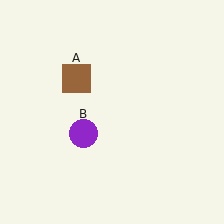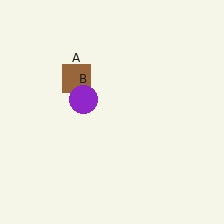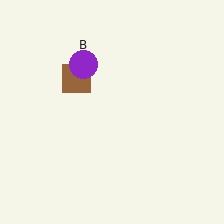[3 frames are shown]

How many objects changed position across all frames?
1 object changed position: purple circle (object B).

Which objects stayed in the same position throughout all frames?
Brown square (object A) remained stationary.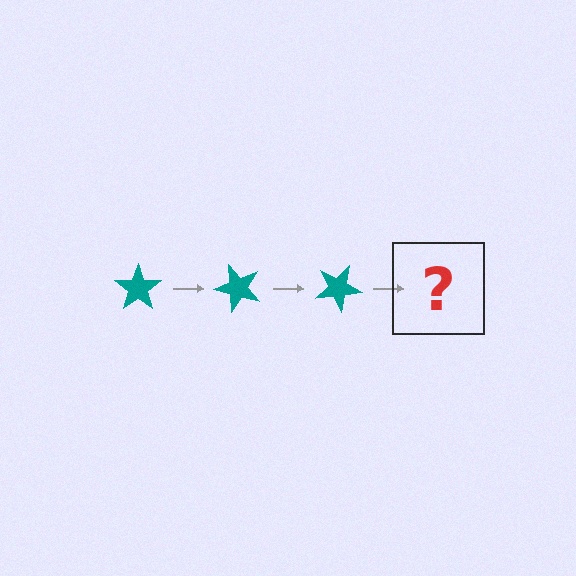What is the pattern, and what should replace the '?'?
The pattern is that the star rotates 50 degrees each step. The '?' should be a teal star rotated 150 degrees.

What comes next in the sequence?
The next element should be a teal star rotated 150 degrees.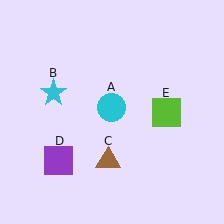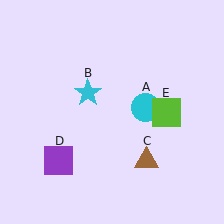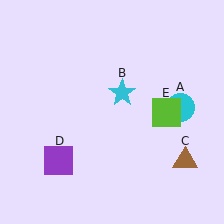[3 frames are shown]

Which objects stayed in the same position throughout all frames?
Purple square (object D) and lime square (object E) remained stationary.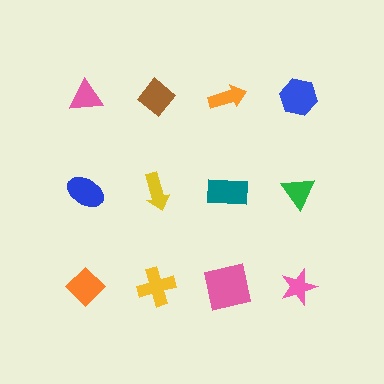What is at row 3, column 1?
An orange diamond.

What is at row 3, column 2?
A yellow cross.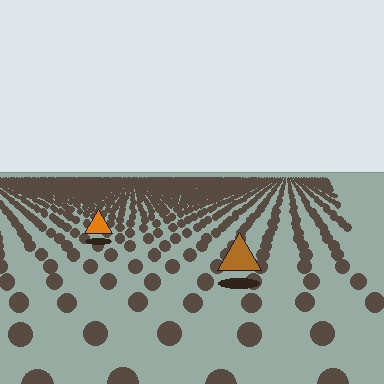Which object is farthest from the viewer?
The orange triangle is farthest from the viewer. It appears smaller and the ground texture around it is denser.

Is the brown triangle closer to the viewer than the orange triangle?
Yes. The brown triangle is closer — you can tell from the texture gradient: the ground texture is coarser near it.